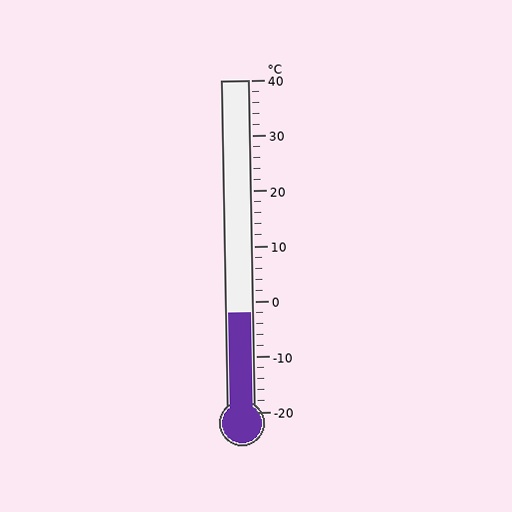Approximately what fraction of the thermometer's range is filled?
The thermometer is filled to approximately 30% of its range.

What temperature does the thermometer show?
The thermometer shows approximately -2°C.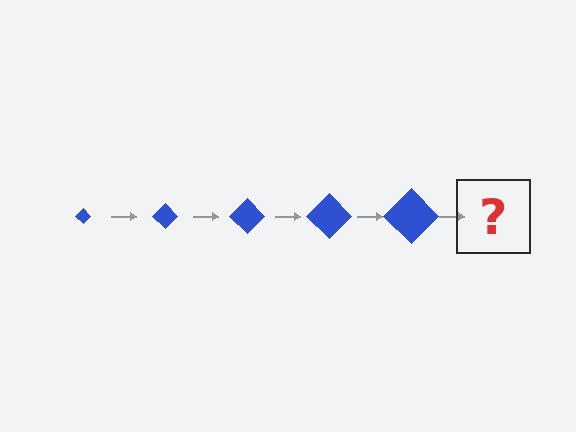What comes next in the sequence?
The next element should be a blue diamond, larger than the previous one.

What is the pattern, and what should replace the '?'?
The pattern is that the diamond gets progressively larger each step. The '?' should be a blue diamond, larger than the previous one.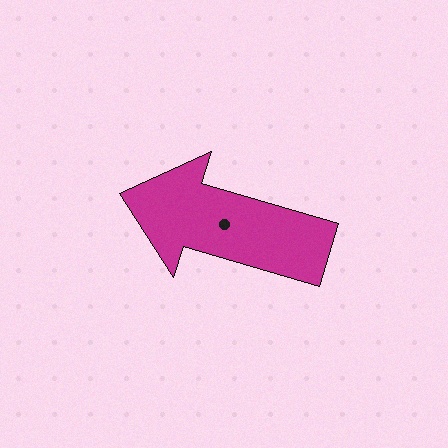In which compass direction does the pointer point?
West.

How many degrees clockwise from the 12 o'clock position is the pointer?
Approximately 286 degrees.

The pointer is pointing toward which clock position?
Roughly 10 o'clock.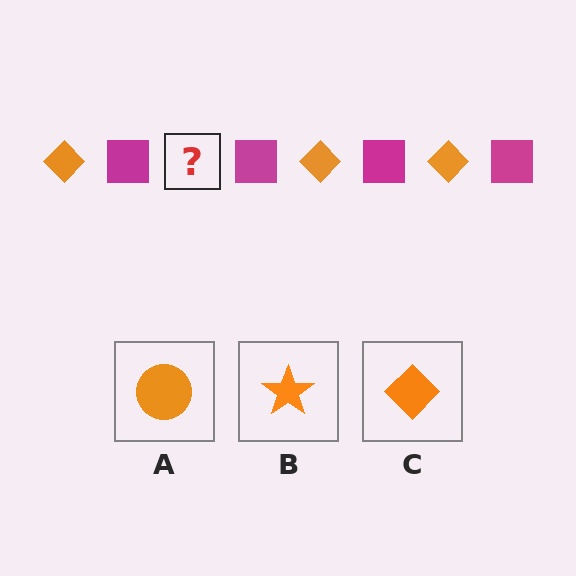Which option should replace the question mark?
Option C.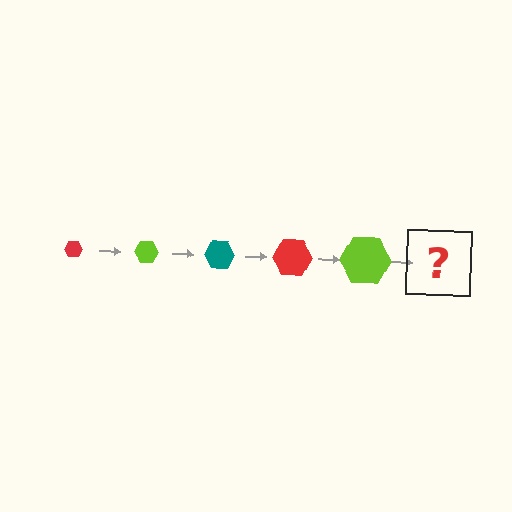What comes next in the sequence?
The next element should be a teal hexagon, larger than the previous one.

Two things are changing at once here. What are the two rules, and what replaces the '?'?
The two rules are that the hexagon grows larger each step and the color cycles through red, lime, and teal. The '?' should be a teal hexagon, larger than the previous one.